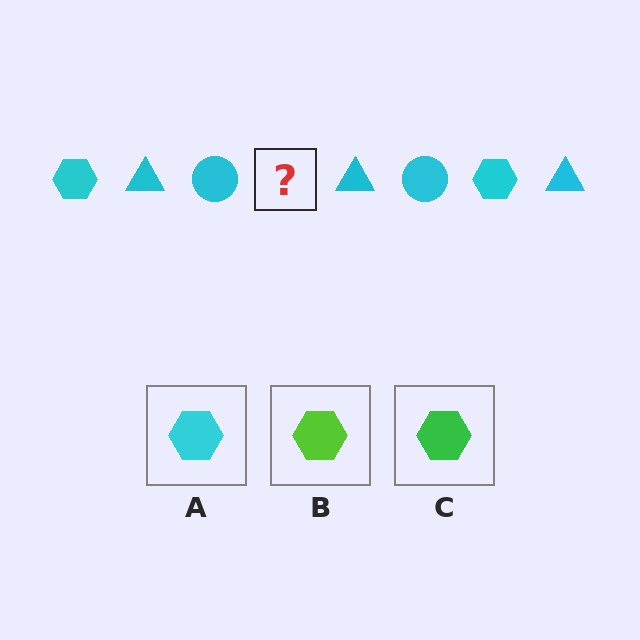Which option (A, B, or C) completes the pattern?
A.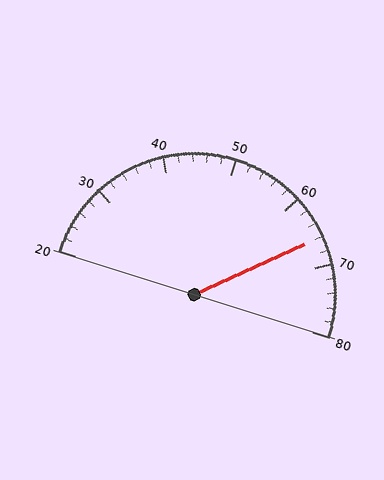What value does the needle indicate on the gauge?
The needle indicates approximately 66.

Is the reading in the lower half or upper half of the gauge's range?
The reading is in the upper half of the range (20 to 80).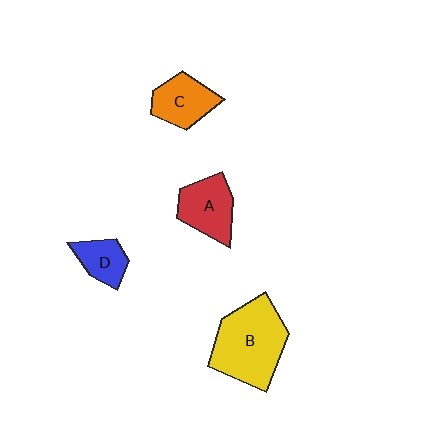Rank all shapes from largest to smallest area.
From largest to smallest: B (yellow), A (red), C (orange), D (blue).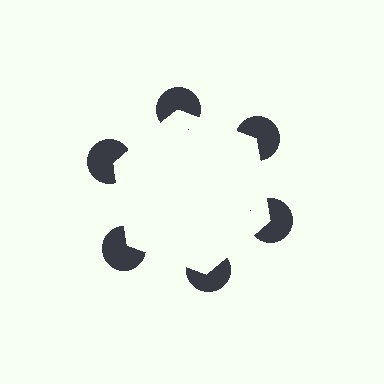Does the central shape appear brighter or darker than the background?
It typically appears slightly brighter than the background, even though no actual brightness change is drawn.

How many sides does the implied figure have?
6 sides.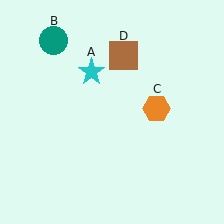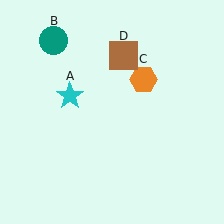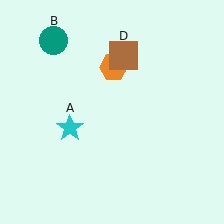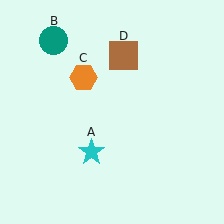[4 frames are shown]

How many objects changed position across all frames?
2 objects changed position: cyan star (object A), orange hexagon (object C).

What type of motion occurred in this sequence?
The cyan star (object A), orange hexagon (object C) rotated counterclockwise around the center of the scene.